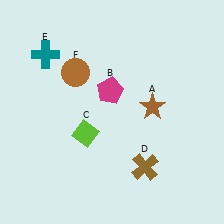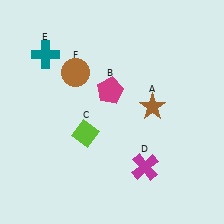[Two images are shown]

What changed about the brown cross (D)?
In Image 1, D is brown. In Image 2, it changed to magenta.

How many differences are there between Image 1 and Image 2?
There is 1 difference between the two images.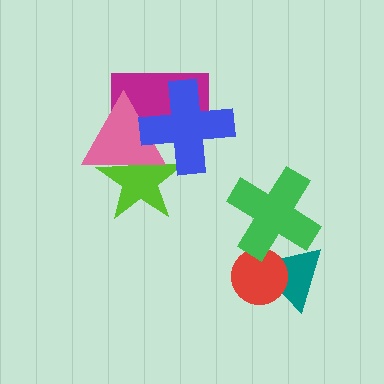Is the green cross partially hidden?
No, no other shape covers it.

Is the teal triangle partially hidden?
Yes, it is partially covered by another shape.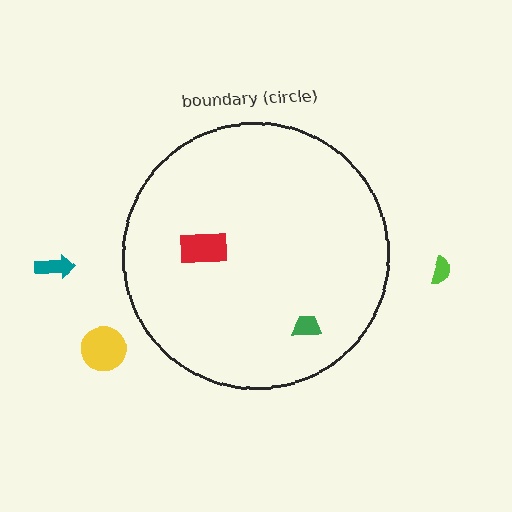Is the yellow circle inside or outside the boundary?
Outside.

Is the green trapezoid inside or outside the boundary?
Inside.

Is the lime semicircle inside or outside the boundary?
Outside.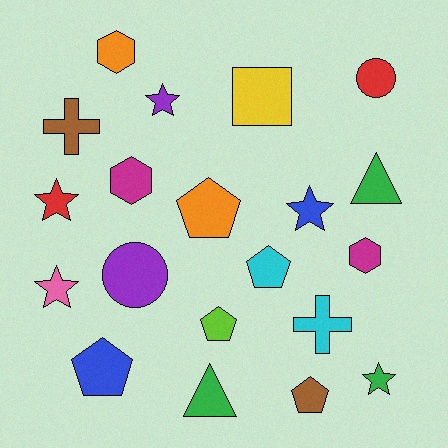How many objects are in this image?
There are 20 objects.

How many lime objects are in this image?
There is 1 lime object.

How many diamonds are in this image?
There are no diamonds.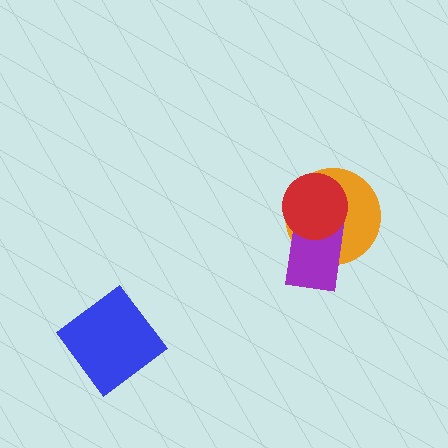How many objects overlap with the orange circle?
2 objects overlap with the orange circle.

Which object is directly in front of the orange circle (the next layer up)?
The purple rectangle is directly in front of the orange circle.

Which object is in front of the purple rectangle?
The red circle is in front of the purple rectangle.